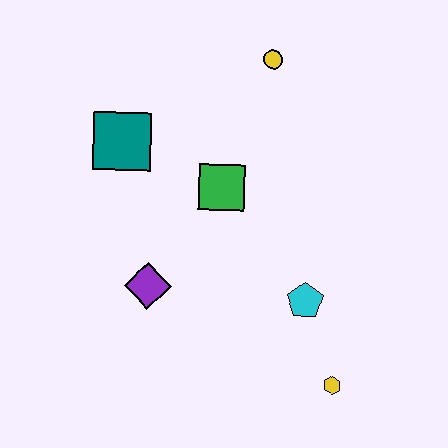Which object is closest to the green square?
The teal square is closest to the green square.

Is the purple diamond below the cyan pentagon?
No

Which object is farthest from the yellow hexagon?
The yellow circle is farthest from the yellow hexagon.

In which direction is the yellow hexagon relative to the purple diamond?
The yellow hexagon is to the right of the purple diamond.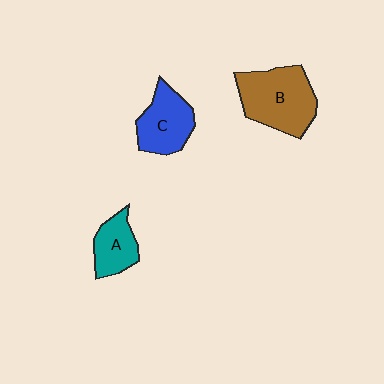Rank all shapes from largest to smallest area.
From largest to smallest: B (brown), C (blue), A (teal).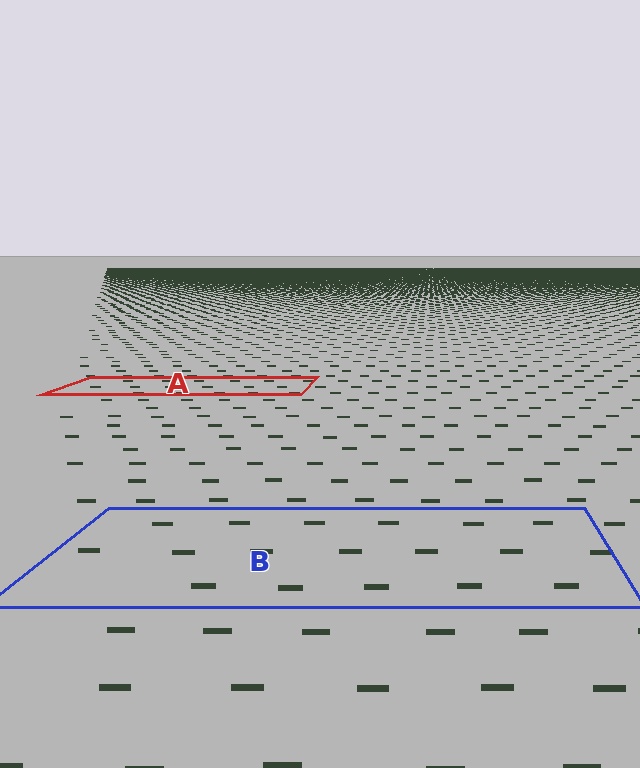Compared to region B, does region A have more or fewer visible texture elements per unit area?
Region A has more texture elements per unit area — they are packed more densely because it is farther away.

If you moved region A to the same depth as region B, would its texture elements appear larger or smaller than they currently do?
They would appear larger. At a closer depth, the same texture elements are projected at a bigger on-screen size.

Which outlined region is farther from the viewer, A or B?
Region A is farther from the viewer — the texture elements inside it appear smaller and more densely packed.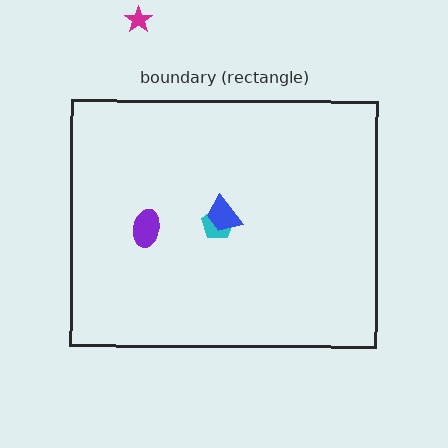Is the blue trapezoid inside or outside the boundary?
Inside.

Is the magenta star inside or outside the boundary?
Outside.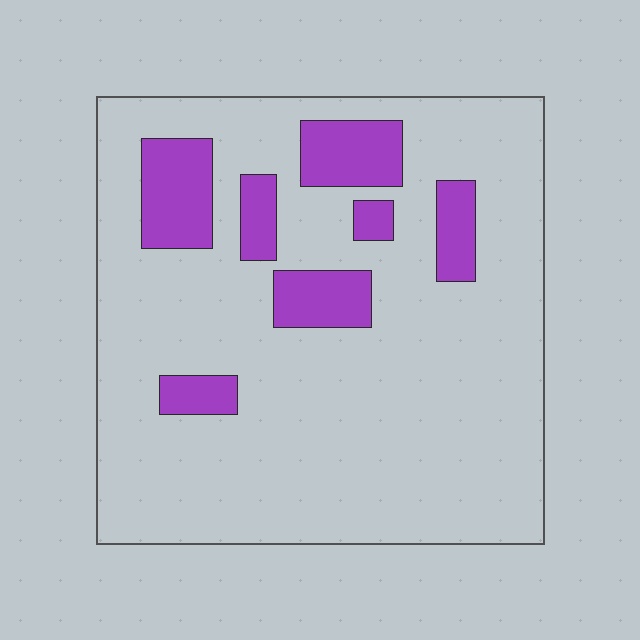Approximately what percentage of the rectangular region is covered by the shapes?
Approximately 15%.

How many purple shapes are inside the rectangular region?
7.